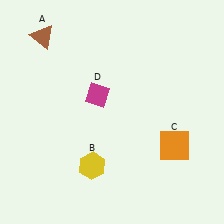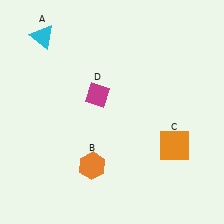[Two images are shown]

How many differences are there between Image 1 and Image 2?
There are 2 differences between the two images.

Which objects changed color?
A changed from brown to cyan. B changed from yellow to orange.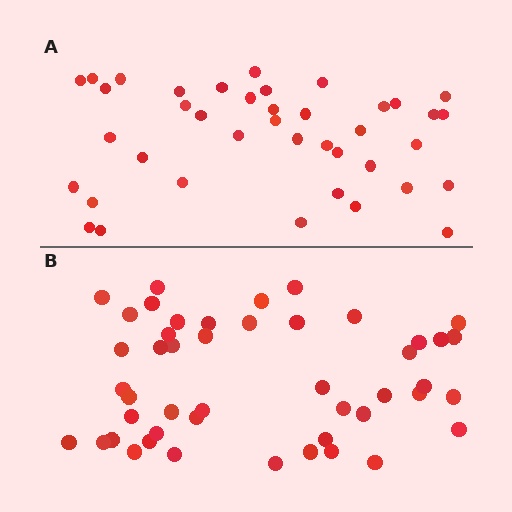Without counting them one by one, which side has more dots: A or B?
Region B (the bottom region) has more dots.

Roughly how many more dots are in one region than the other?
Region B has roughly 8 or so more dots than region A.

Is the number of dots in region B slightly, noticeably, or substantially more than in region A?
Region B has only slightly more — the two regions are fairly close. The ratio is roughly 1.2 to 1.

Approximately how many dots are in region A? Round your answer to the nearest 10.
About 40 dots.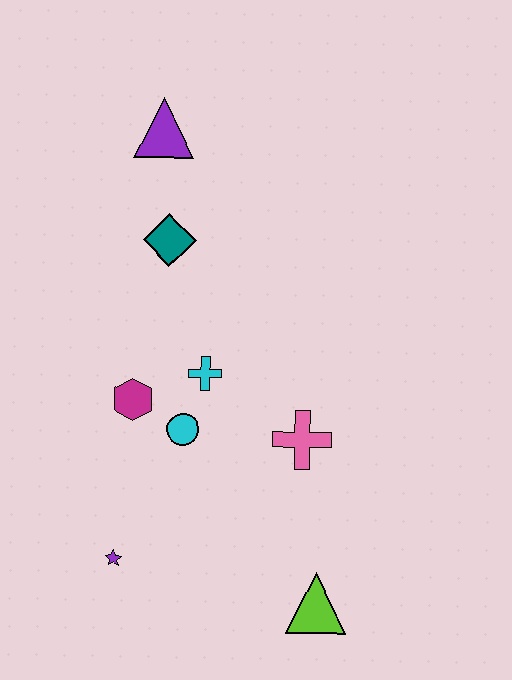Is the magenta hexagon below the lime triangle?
No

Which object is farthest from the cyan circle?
The purple triangle is farthest from the cyan circle.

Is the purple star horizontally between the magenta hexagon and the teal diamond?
No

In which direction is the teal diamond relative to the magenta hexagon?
The teal diamond is above the magenta hexagon.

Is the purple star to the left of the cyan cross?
Yes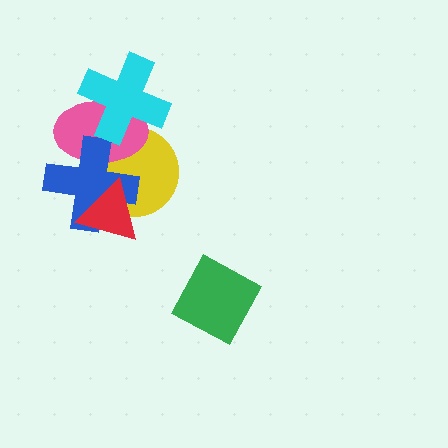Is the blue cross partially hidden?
Yes, it is partially covered by another shape.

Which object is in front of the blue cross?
The red triangle is in front of the blue cross.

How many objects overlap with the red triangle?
2 objects overlap with the red triangle.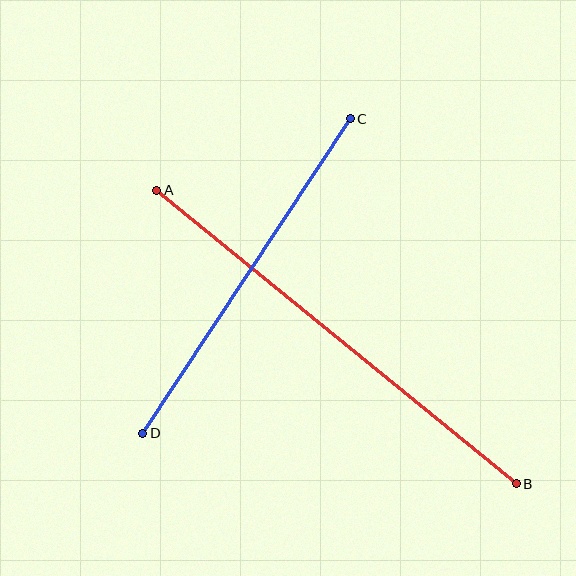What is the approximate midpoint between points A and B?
The midpoint is at approximately (336, 337) pixels.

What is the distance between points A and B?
The distance is approximately 464 pixels.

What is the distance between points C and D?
The distance is approximately 377 pixels.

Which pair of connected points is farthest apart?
Points A and B are farthest apart.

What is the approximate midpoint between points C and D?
The midpoint is at approximately (246, 276) pixels.